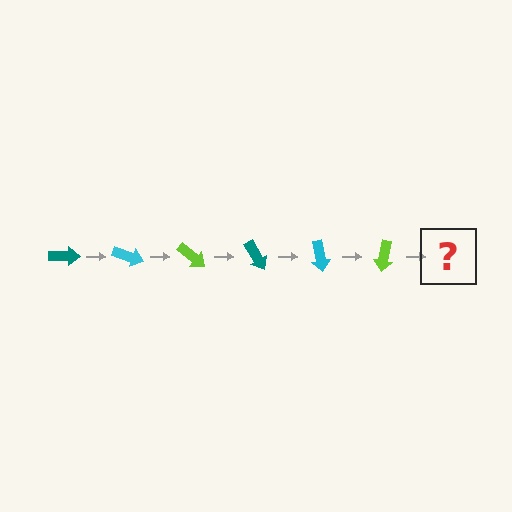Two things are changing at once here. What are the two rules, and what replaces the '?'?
The two rules are that it rotates 20 degrees each step and the color cycles through teal, cyan, and lime. The '?' should be a teal arrow, rotated 120 degrees from the start.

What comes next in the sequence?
The next element should be a teal arrow, rotated 120 degrees from the start.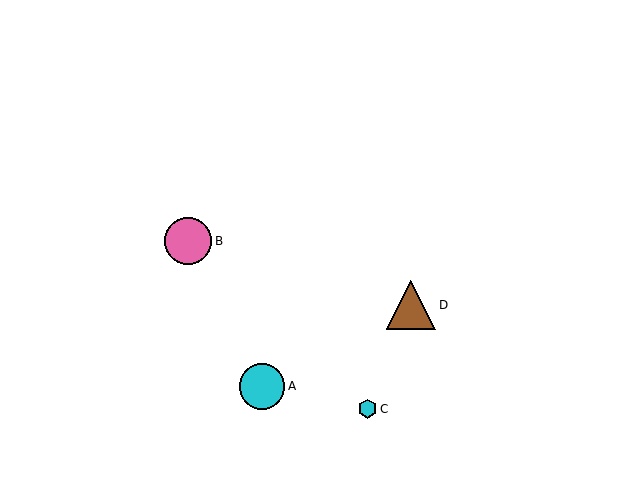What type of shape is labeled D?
Shape D is a brown triangle.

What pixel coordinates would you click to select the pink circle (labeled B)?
Click at (188, 241) to select the pink circle B.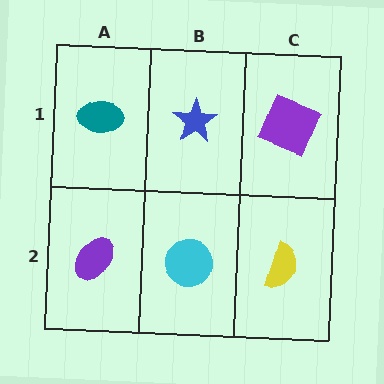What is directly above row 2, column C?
A purple square.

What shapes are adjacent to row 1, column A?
A purple ellipse (row 2, column A), a blue star (row 1, column B).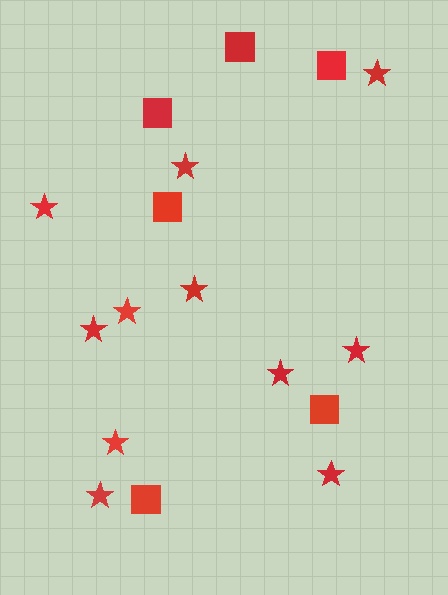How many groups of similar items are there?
There are 2 groups: one group of stars (11) and one group of squares (6).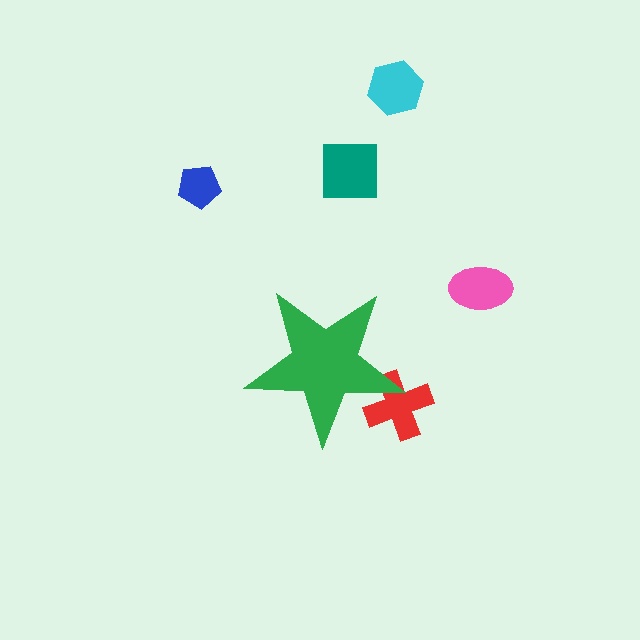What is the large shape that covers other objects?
A green star.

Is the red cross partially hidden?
Yes, the red cross is partially hidden behind the green star.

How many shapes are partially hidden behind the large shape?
1 shape is partially hidden.